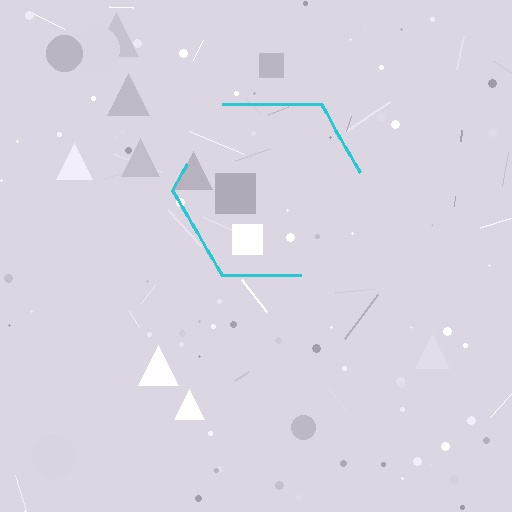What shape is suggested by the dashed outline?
The dashed outline suggests a hexagon.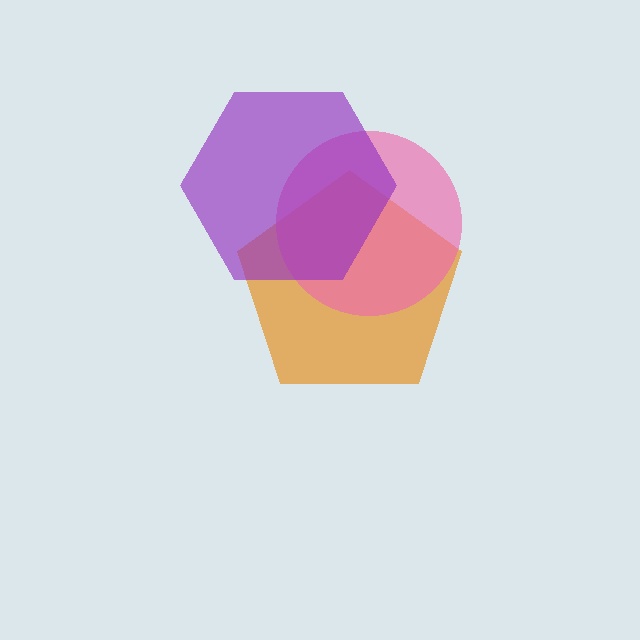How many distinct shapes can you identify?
There are 3 distinct shapes: an orange pentagon, a pink circle, a purple hexagon.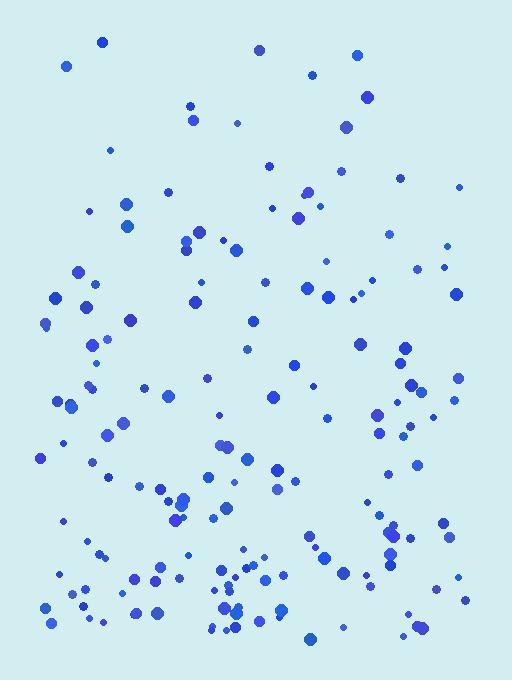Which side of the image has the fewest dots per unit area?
The top.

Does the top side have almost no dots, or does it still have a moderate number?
Still a moderate number, just noticeably fewer than the bottom.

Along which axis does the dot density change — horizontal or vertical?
Vertical.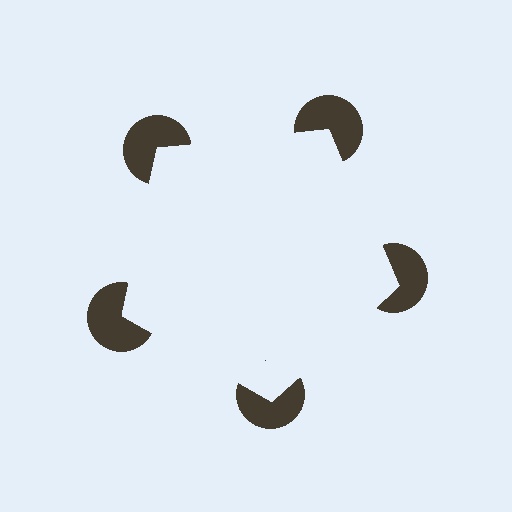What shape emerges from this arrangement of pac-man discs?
An illusory pentagon — its edges are inferred from the aligned wedge cuts in the pac-man discs, not physically drawn.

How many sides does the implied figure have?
5 sides.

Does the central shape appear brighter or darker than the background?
It typically appears slightly brighter than the background, even though no actual brightness change is drawn.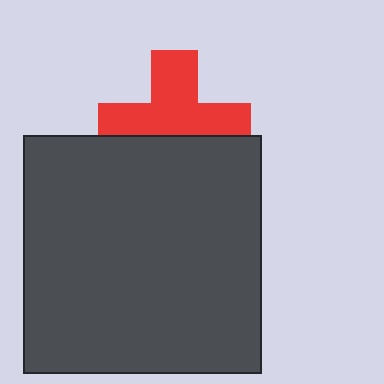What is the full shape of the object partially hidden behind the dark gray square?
The partially hidden object is a red cross.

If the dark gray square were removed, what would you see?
You would see the complete red cross.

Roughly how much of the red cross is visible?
About half of it is visible (roughly 62%).